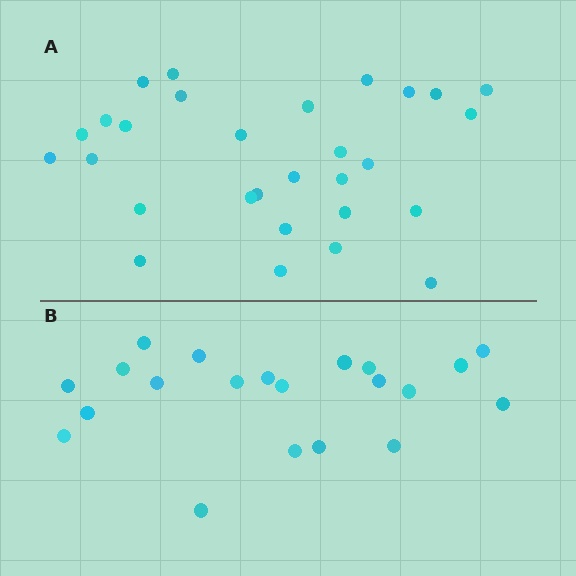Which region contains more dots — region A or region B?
Region A (the top region) has more dots.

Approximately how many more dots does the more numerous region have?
Region A has roughly 8 or so more dots than region B.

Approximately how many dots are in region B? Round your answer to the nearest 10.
About 20 dots. (The exact count is 21, which rounds to 20.)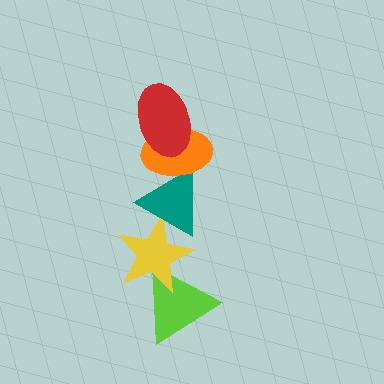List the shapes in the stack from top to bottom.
From top to bottom: the red ellipse, the orange ellipse, the teal triangle, the yellow star, the lime triangle.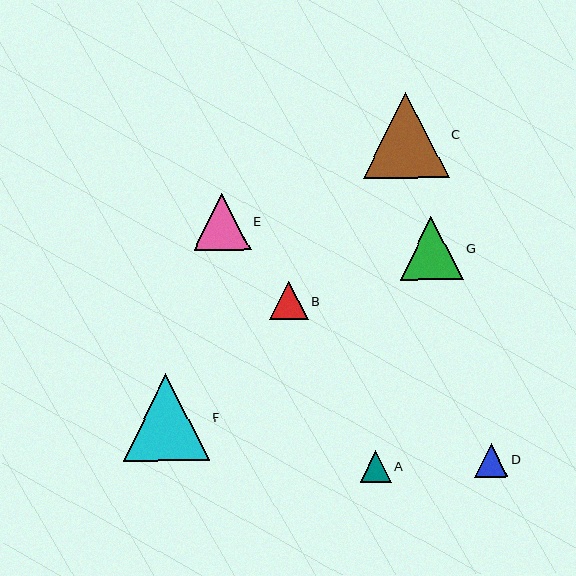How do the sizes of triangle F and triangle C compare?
Triangle F and triangle C are approximately the same size.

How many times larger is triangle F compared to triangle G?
Triangle F is approximately 1.4 times the size of triangle G.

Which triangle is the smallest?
Triangle A is the smallest with a size of approximately 31 pixels.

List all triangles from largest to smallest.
From largest to smallest: F, C, G, E, B, D, A.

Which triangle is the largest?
Triangle F is the largest with a size of approximately 86 pixels.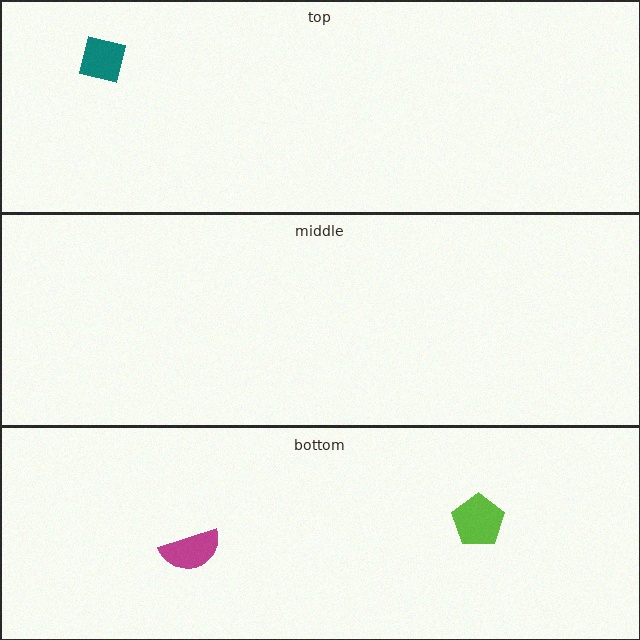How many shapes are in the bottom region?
2.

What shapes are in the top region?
The teal square.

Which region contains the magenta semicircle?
The bottom region.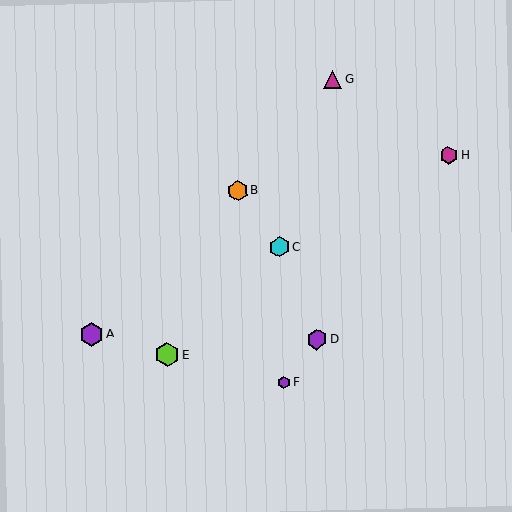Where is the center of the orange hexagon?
The center of the orange hexagon is at (238, 191).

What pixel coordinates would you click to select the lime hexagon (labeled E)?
Click at (167, 355) to select the lime hexagon E.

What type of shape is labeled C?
Shape C is a cyan hexagon.